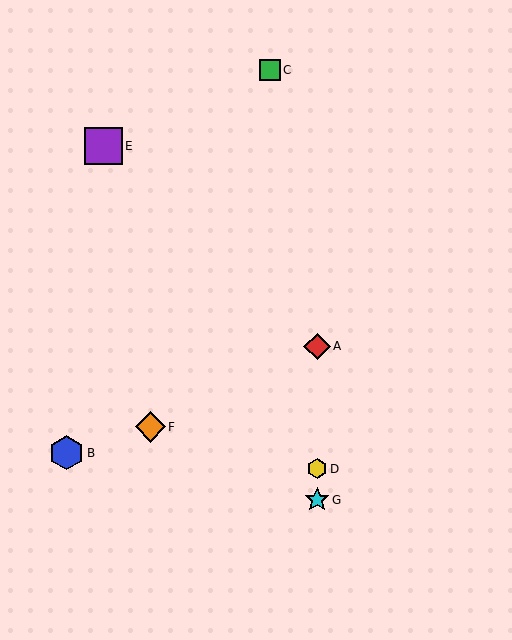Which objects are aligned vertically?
Objects A, D, G are aligned vertically.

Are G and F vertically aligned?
No, G is at x≈317 and F is at x≈150.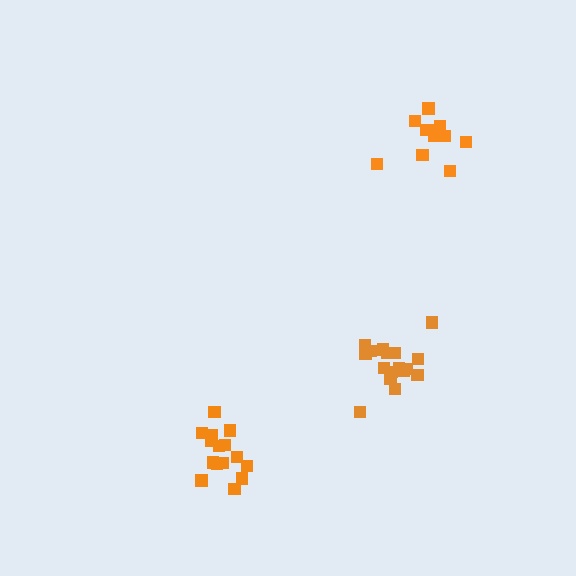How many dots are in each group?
Group 1: 18 dots, Group 2: 16 dots, Group 3: 12 dots (46 total).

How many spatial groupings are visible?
There are 3 spatial groupings.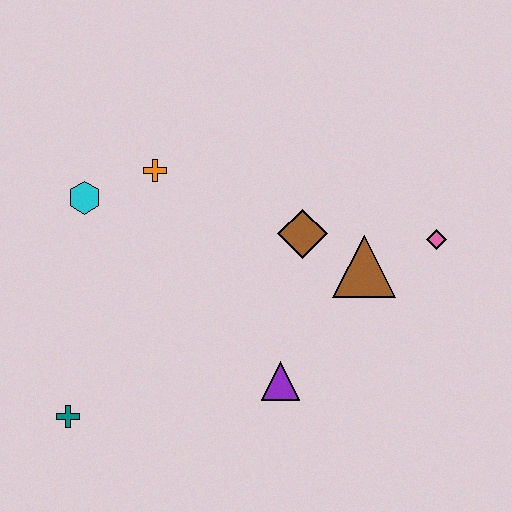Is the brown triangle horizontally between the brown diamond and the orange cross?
No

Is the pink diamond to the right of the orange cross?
Yes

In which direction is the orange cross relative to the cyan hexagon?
The orange cross is to the right of the cyan hexagon.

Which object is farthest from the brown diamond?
The teal cross is farthest from the brown diamond.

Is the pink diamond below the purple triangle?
No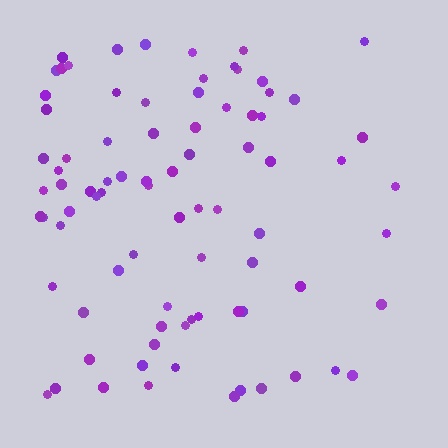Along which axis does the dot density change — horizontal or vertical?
Horizontal.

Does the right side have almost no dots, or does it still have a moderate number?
Still a moderate number, just noticeably fewer than the left.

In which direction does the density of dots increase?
From right to left, with the left side densest.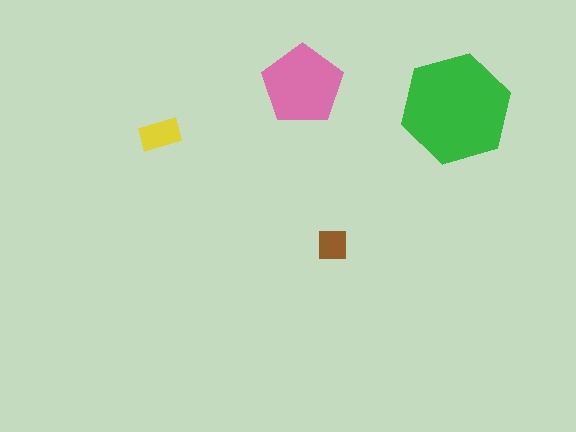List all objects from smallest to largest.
The brown square, the yellow rectangle, the pink pentagon, the green hexagon.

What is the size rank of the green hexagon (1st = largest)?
1st.